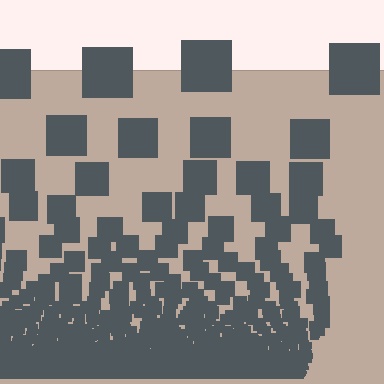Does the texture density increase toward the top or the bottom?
Density increases toward the bottom.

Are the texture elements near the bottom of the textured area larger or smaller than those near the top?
Smaller. The gradient is inverted — elements near the bottom are smaller and denser.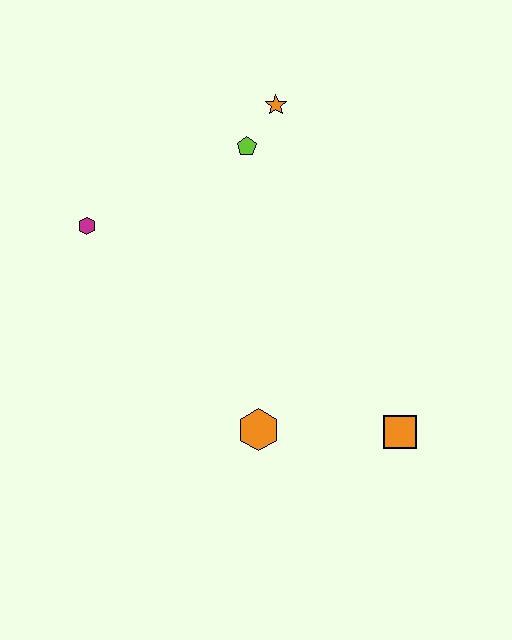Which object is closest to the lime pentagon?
The orange star is closest to the lime pentagon.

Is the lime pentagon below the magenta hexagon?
No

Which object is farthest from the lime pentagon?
The orange square is farthest from the lime pentagon.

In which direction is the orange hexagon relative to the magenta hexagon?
The orange hexagon is below the magenta hexagon.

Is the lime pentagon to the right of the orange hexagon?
No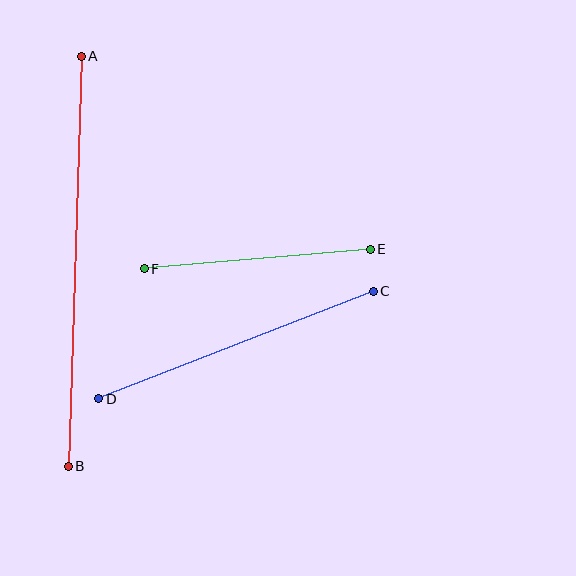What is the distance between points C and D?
The distance is approximately 295 pixels.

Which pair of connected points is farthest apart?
Points A and B are farthest apart.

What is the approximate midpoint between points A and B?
The midpoint is at approximately (75, 261) pixels.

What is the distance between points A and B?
The distance is approximately 410 pixels.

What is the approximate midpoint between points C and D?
The midpoint is at approximately (236, 345) pixels.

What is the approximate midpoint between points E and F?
The midpoint is at approximately (257, 259) pixels.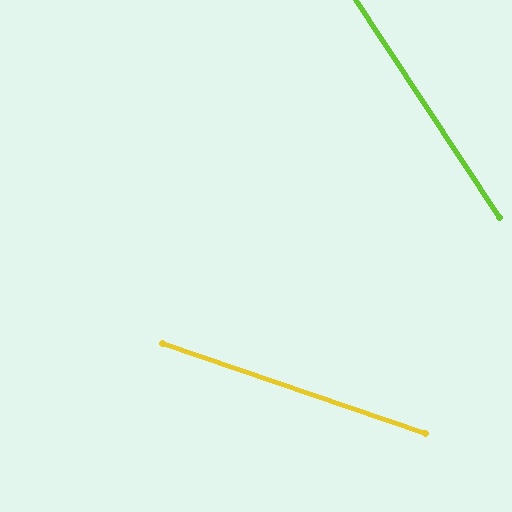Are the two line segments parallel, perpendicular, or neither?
Neither parallel nor perpendicular — they differ by about 38°.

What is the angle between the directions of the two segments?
Approximately 38 degrees.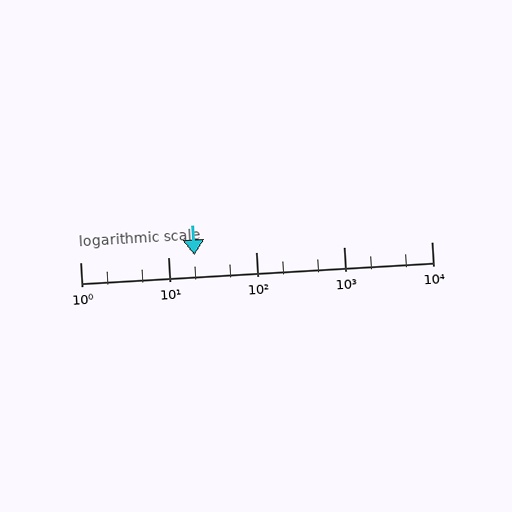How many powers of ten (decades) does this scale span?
The scale spans 4 decades, from 1 to 10000.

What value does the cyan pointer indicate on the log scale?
The pointer indicates approximately 20.